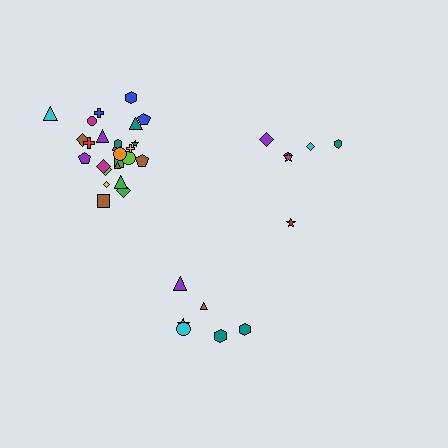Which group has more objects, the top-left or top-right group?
The top-left group.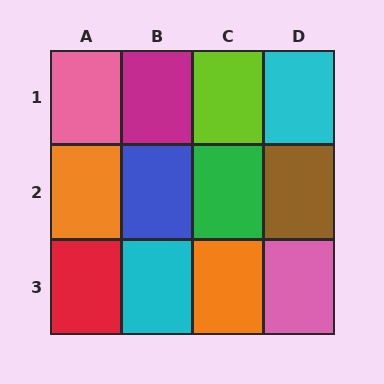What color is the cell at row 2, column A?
Orange.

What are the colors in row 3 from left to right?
Red, cyan, orange, pink.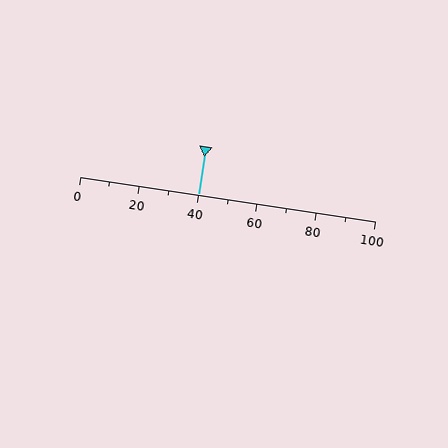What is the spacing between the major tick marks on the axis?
The major ticks are spaced 20 apart.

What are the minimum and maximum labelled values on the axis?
The axis runs from 0 to 100.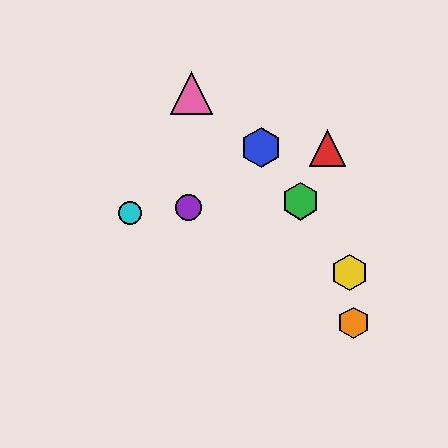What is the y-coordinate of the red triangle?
The red triangle is at y≈148.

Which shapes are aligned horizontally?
The red triangle, the blue hexagon are aligned horizontally.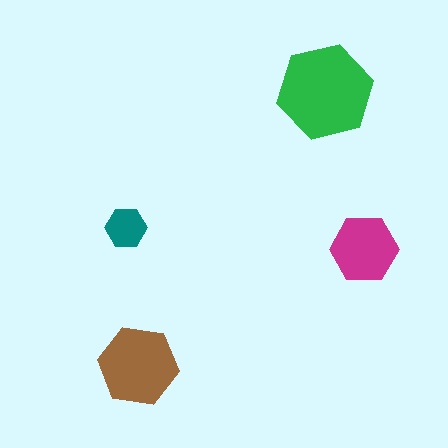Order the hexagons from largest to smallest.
the green one, the brown one, the magenta one, the teal one.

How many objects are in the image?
There are 4 objects in the image.